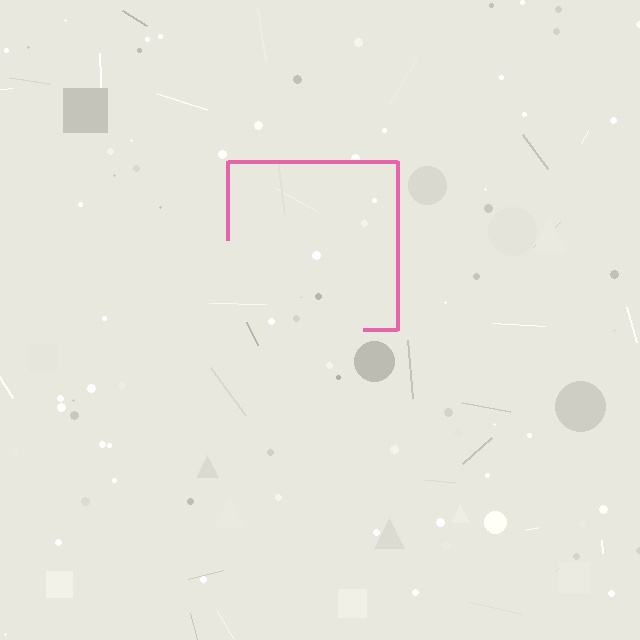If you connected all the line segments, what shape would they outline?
They would outline a square.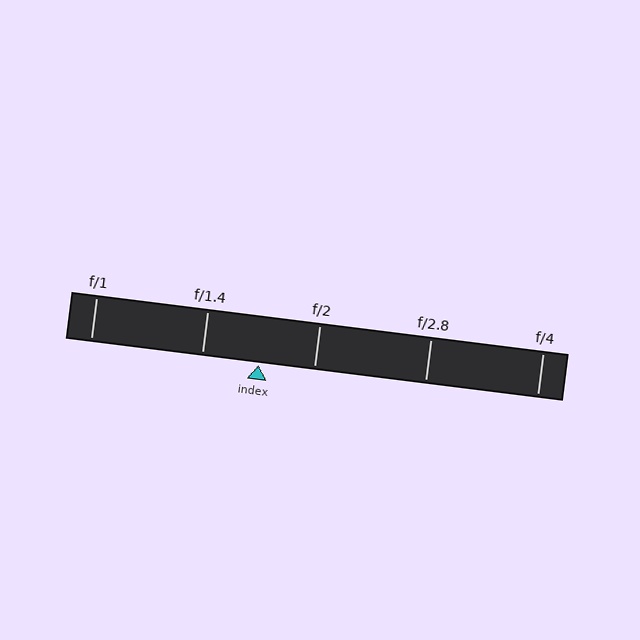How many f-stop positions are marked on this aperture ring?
There are 5 f-stop positions marked.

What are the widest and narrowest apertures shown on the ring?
The widest aperture shown is f/1 and the narrowest is f/4.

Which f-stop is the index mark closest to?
The index mark is closest to f/2.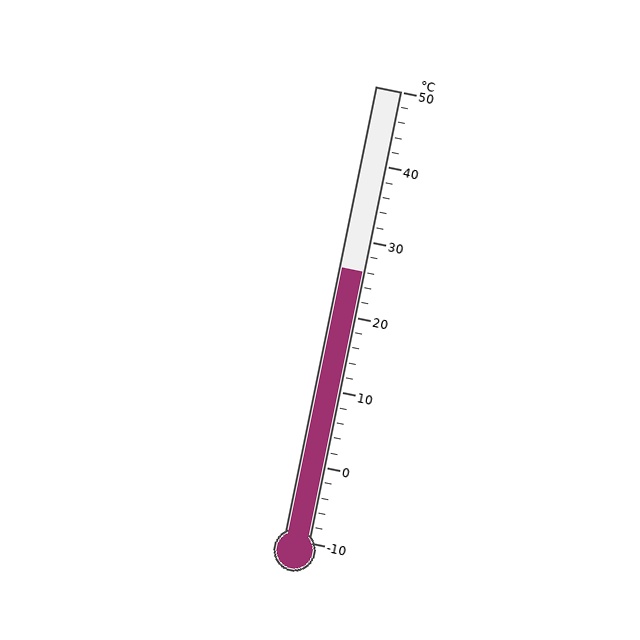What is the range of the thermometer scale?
The thermometer scale ranges from -10°C to 50°C.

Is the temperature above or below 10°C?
The temperature is above 10°C.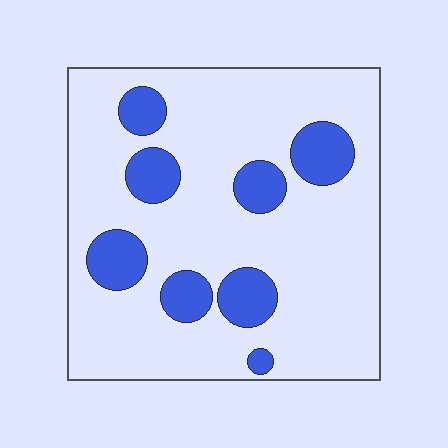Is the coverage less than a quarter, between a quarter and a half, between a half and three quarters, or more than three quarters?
Less than a quarter.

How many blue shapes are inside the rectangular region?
8.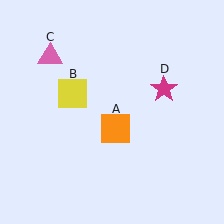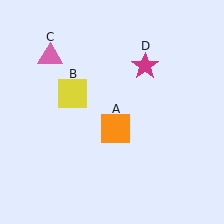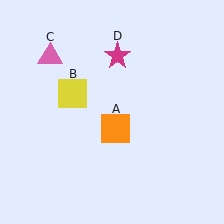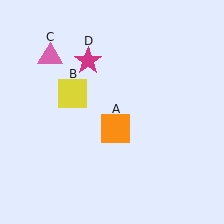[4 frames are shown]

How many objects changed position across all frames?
1 object changed position: magenta star (object D).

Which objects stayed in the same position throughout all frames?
Orange square (object A) and yellow square (object B) and pink triangle (object C) remained stationary.